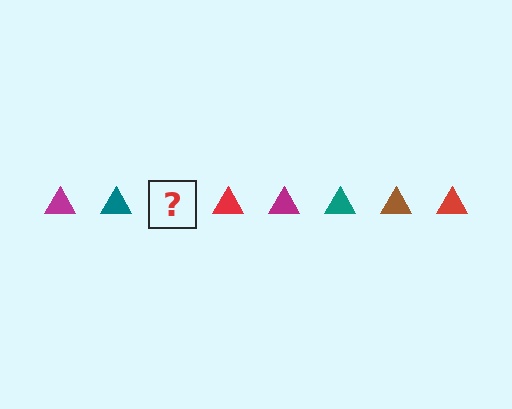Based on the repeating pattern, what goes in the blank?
The blank should be a brown triangle.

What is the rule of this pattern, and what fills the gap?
The rule is that the pattern cycles through magenta, teal, brown, red triangles. The gap should be filled with a brown triangle.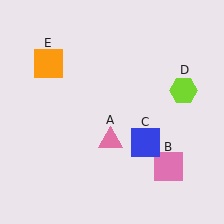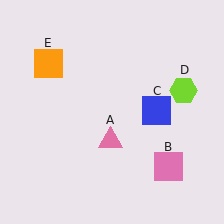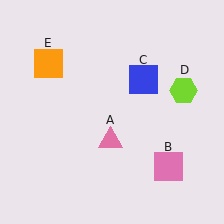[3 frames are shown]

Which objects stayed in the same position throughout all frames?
Pink triangle (object A) and pink square (object B) and lime hexagon (object D) and orange square (object E) remained stationary.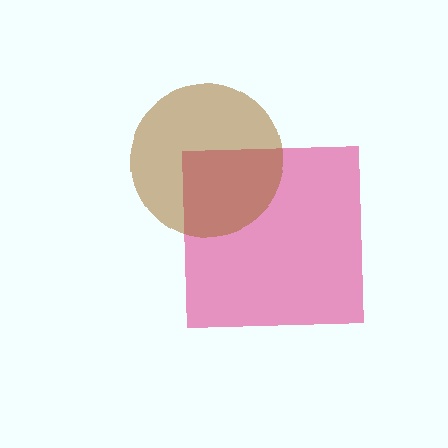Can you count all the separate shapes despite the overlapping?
Yes, there are 2 separate shapes.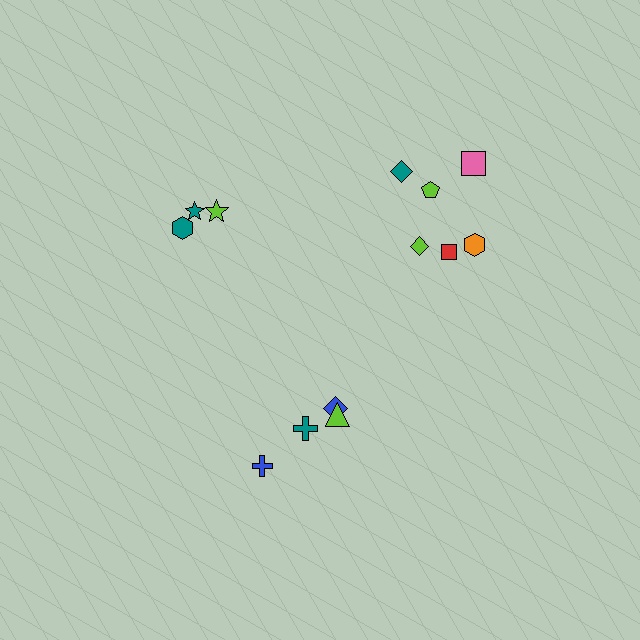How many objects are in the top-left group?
There are 3 objects.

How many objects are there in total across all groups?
There are 13 objects.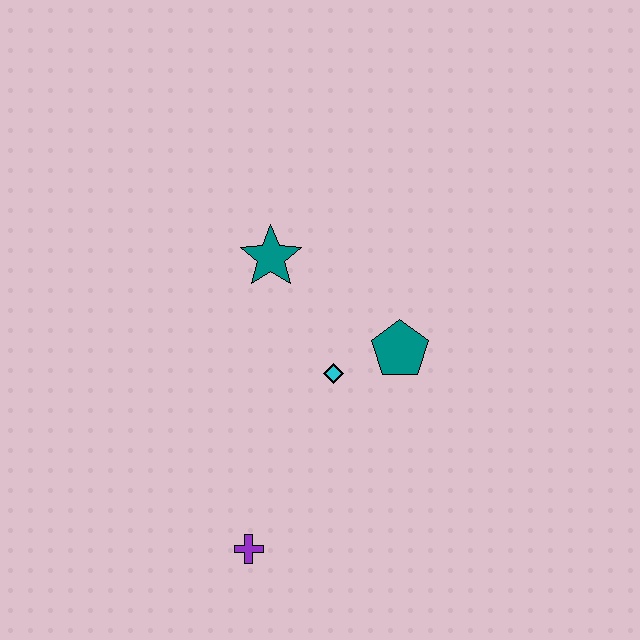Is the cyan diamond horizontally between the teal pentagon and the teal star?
Yes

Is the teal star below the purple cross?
No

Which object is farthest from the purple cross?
The teal star is farthest from the purple cross.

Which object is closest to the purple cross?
The cyan diamond is closest to the purple cross.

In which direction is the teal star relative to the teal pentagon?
The teal star is to the left of the teal pentagon.